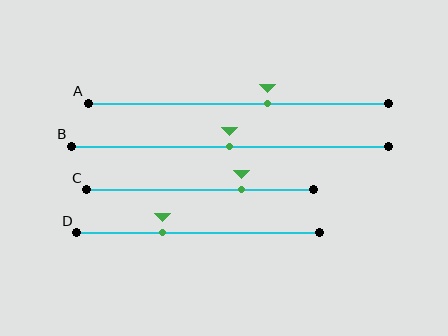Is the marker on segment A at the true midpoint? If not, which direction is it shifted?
No, the marker on segment A is shifted to the right by about 10% of the segment length.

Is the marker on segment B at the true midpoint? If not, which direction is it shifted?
Yes, the marker on segment B is at the true midpoint.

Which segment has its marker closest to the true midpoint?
Segment B has its marker closest to the true midpoint.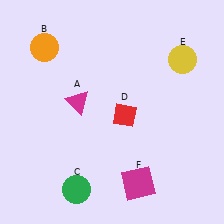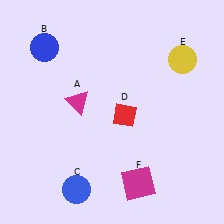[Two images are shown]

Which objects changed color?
B changed from orange to blue. C changed from green to blue.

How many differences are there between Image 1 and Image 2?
There are 2 differences between the two images.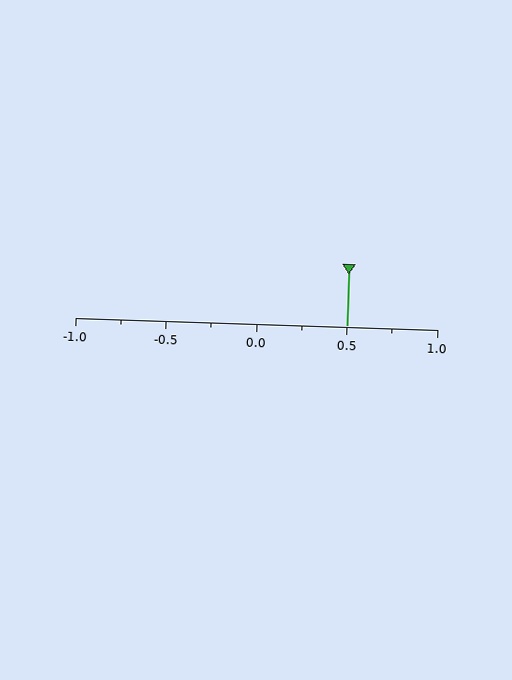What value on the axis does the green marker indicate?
The marker indicates approximately 0.5.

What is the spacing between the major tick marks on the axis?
The major ticks are spaced 0.5 apart.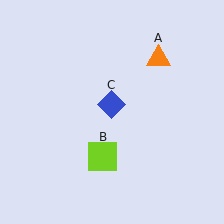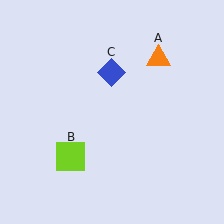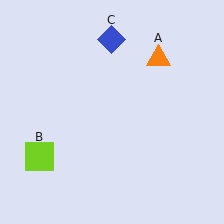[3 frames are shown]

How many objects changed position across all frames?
2 objects changed position: lime square (object B), blue diamond (object C).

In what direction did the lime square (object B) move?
The lime square (object B) moved left.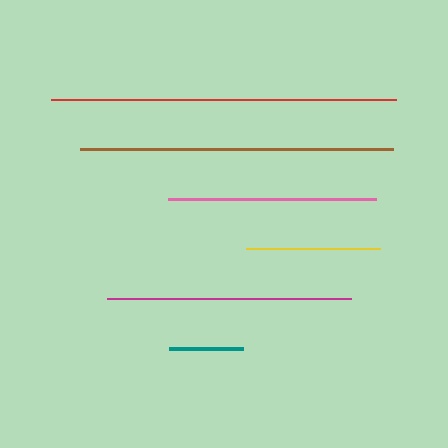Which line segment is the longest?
The red line is the longest at approximately 345 pixels.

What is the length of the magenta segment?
The magenta segment is approximately 243 pixels long.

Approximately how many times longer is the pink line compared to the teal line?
The pink line is approximately 2.8 times the length of the teal line.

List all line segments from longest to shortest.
From longest to shortest: red, brown, magenta, pink, yellow, teal.